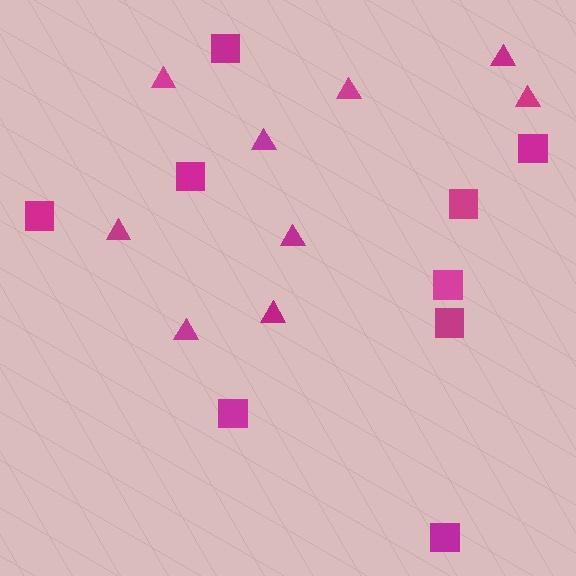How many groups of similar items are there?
There are 2 groups: one group of triangles (9) and one group of squares (9).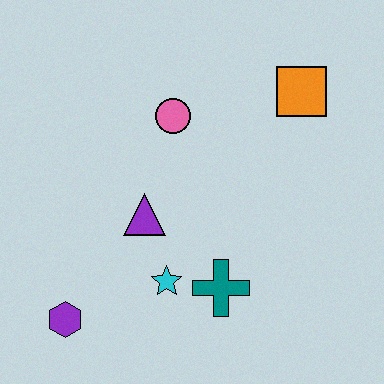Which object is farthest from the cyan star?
The orange square is farthest from the cyan star.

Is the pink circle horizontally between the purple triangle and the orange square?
Yes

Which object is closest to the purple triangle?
The cyan star is closest to the purple triangle.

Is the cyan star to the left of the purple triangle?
No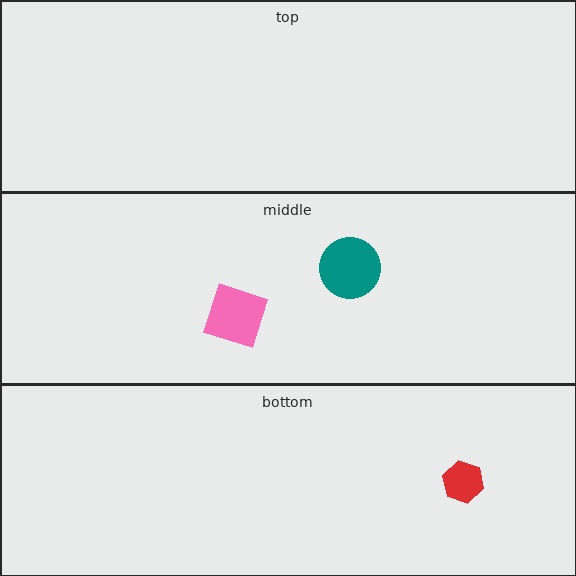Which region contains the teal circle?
The middle region.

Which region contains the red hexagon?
The bottom region.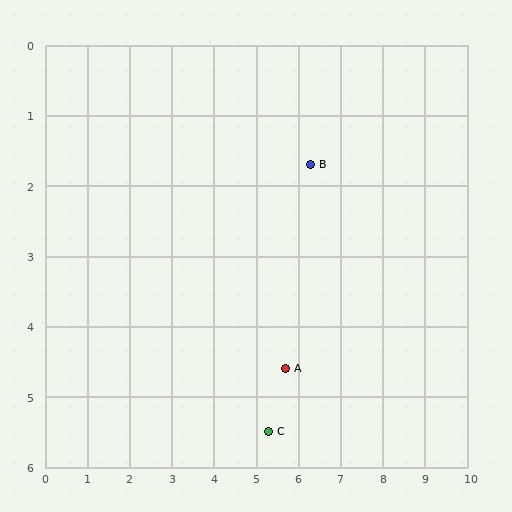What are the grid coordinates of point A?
Point A is at approximately (5.7, 4.6).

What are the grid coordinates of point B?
Point B is at approximately (6.3, 1.7).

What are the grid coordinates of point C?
Point C is at approximately (5.3, 5.5).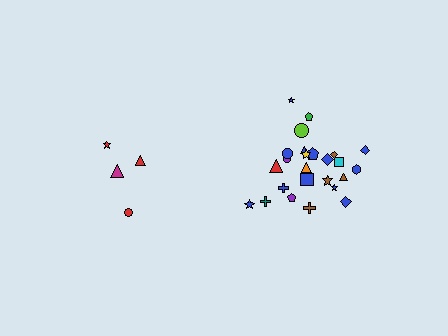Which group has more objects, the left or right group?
The right group.